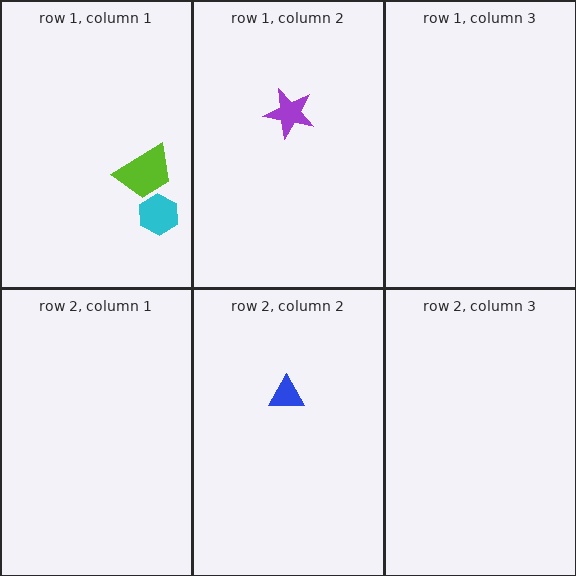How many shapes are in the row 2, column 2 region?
1.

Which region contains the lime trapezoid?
The row 1, column 1 region.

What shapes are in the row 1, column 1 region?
The lime trapezoid, the cyan hexagon.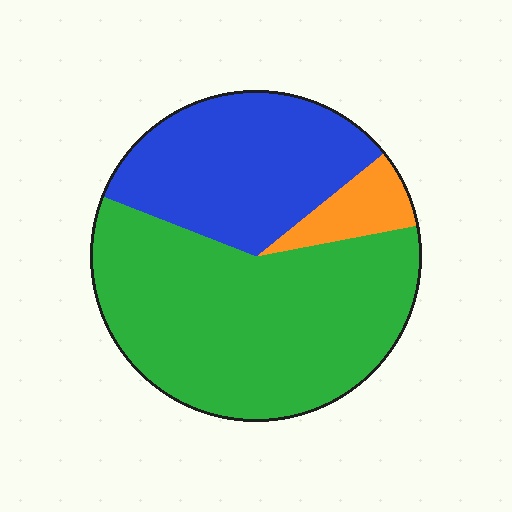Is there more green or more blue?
Green.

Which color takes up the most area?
Green, at roughly 60%.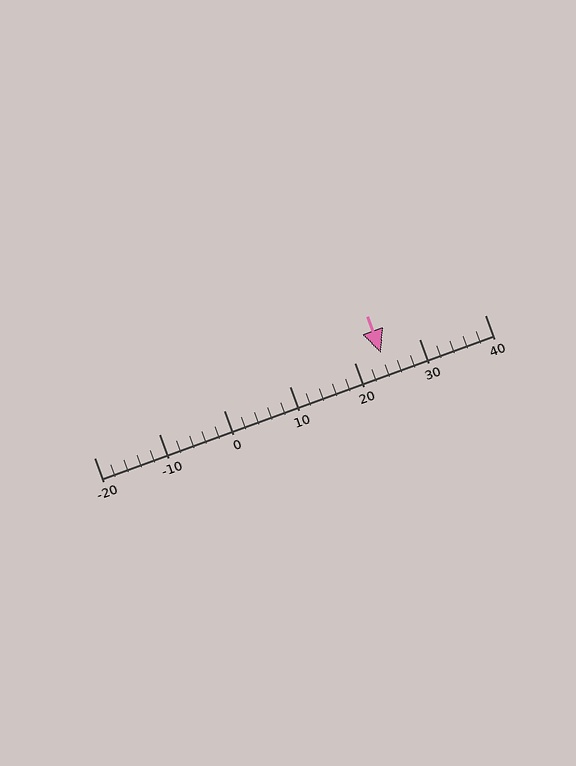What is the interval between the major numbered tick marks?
The major tick marks are spaced 10 units apart.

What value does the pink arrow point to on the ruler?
The pink arrow points to approximately 24.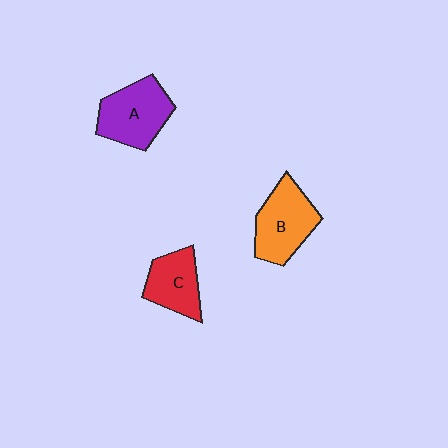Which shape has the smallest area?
Shape C (red).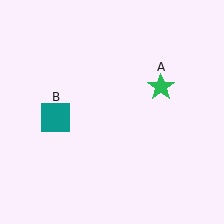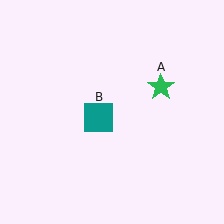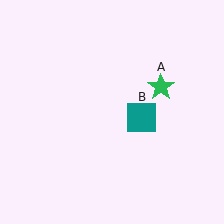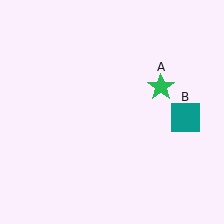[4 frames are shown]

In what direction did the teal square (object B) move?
The teal square (object B) moved right.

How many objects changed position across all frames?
1 object changed position: teal square (object B).